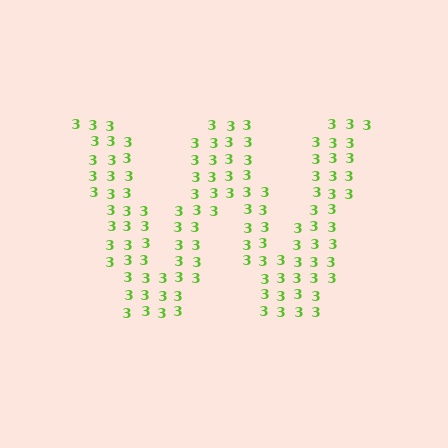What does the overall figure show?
The overall figure shows the letter W.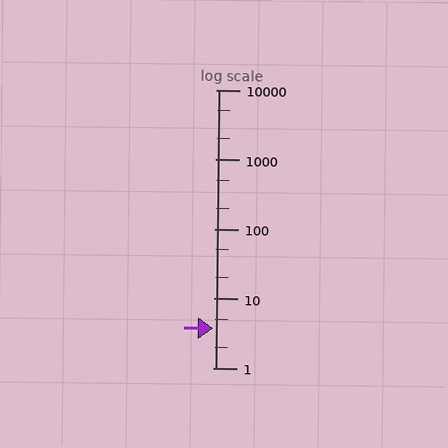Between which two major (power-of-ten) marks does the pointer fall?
The pointer is between 1 and 10.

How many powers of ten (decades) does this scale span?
The scale spans 4 decades, from 1 to 10000.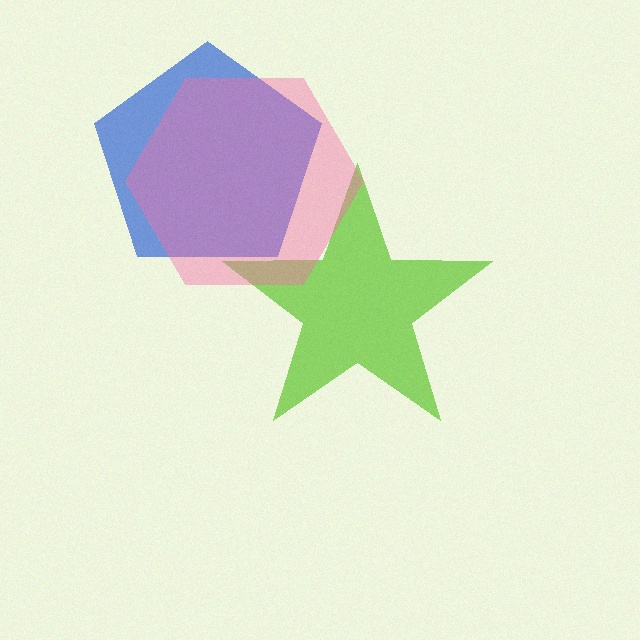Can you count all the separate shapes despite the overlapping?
Yes, there are 3 separate shapes.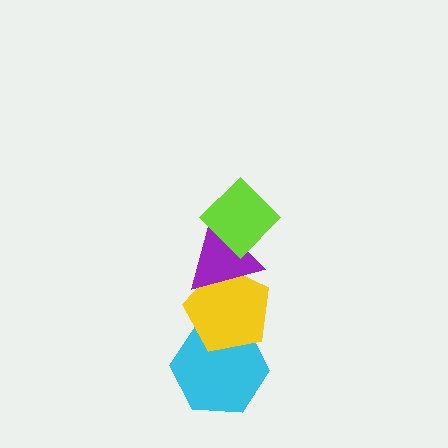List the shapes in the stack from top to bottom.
From top to bottom: the lime diamond, the purple triangle, the yellow pentagon, the cyan hexagon.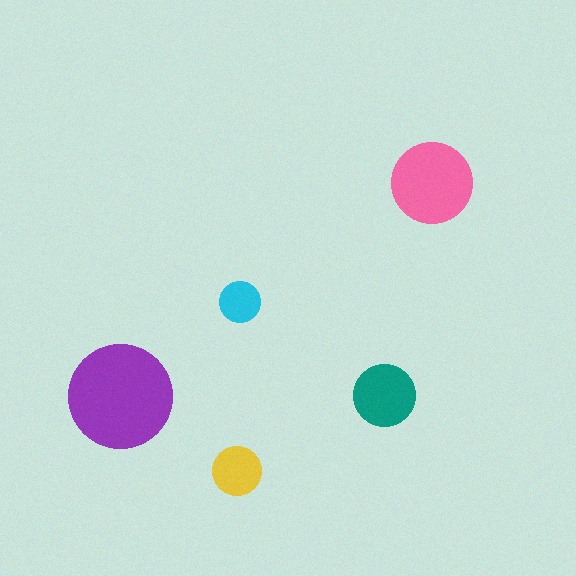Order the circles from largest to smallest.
the purple one, the pink one, the teal one, the yellow one, the cyan one.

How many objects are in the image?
There are 5 objects in the image.